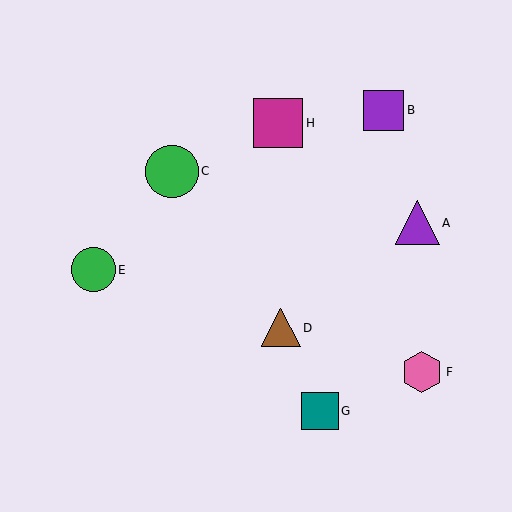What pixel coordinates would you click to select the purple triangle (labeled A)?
Click at (417, 223) to select the purple triangle A.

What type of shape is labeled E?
Shape E is a green circle.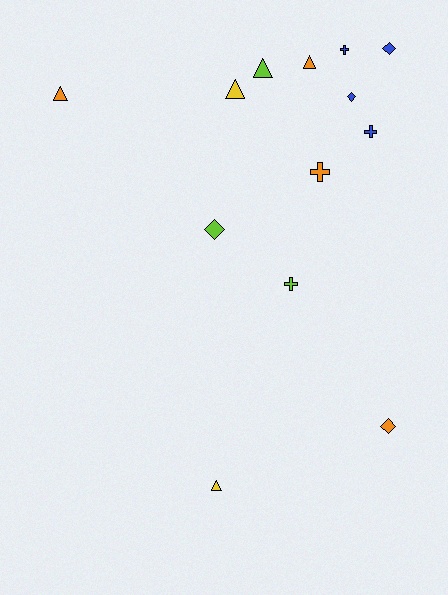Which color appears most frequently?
Orange, with 4 objects.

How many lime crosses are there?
There is 1 lime cross.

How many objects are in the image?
There are 13 objects.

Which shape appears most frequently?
Triangle, with 5 objects.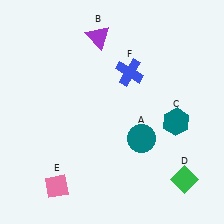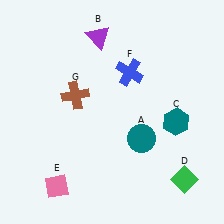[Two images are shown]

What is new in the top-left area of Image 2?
A brown cross (G) was added in the top-left area of Image 2.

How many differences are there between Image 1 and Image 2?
There is 1 difference between the two images.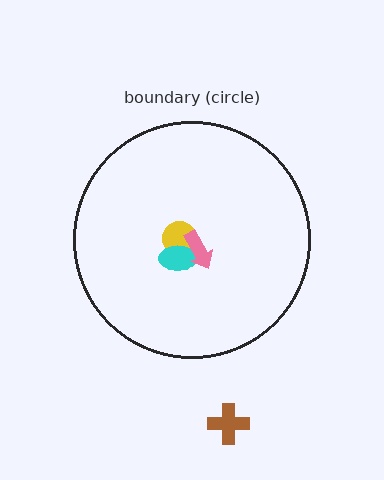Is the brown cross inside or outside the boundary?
Outside.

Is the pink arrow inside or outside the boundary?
Inside.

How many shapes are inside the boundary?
3 inside, 1 outside.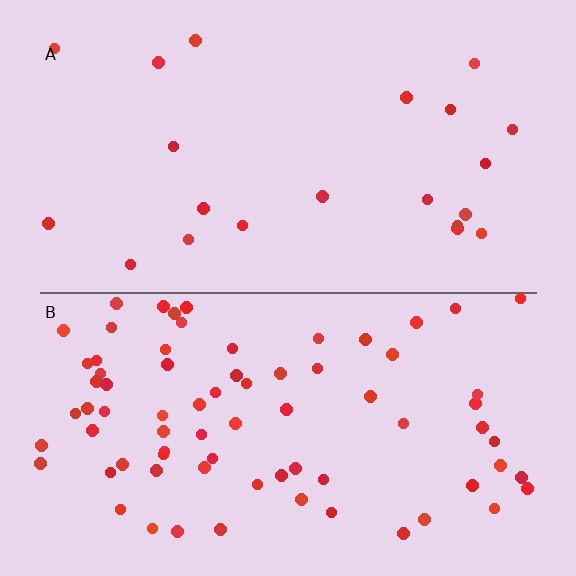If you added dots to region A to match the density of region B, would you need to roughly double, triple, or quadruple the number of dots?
Approximately quadruple.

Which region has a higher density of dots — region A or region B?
B (the bottom).